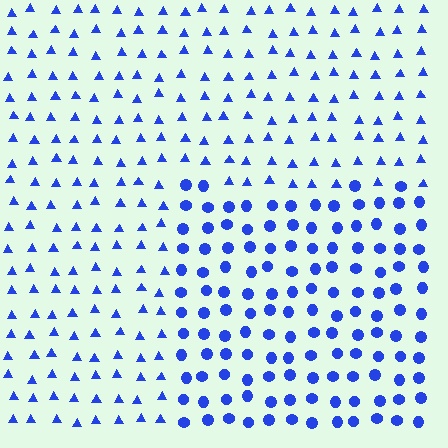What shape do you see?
I see a rectangle.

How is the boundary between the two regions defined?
The boundary is defined by a change in element shape: circles inside vs. triangles outside. All elements share the same color and spacing.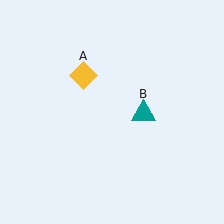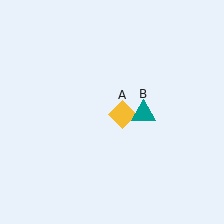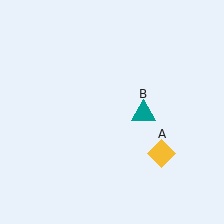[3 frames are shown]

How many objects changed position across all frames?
1 object changed position: yellow diamond (object A).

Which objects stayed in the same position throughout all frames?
Teal triangle (object B) remained stationary.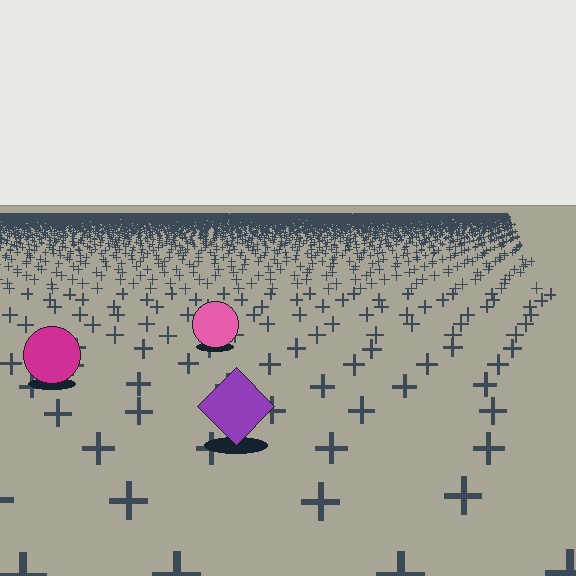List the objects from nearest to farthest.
From nearest to farthest: the purple diamond, the magenta circle, the pink circle.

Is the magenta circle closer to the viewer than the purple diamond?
No. The purple diamond is closer — you can tell from the texture gradient: the ground texture is coarser near it.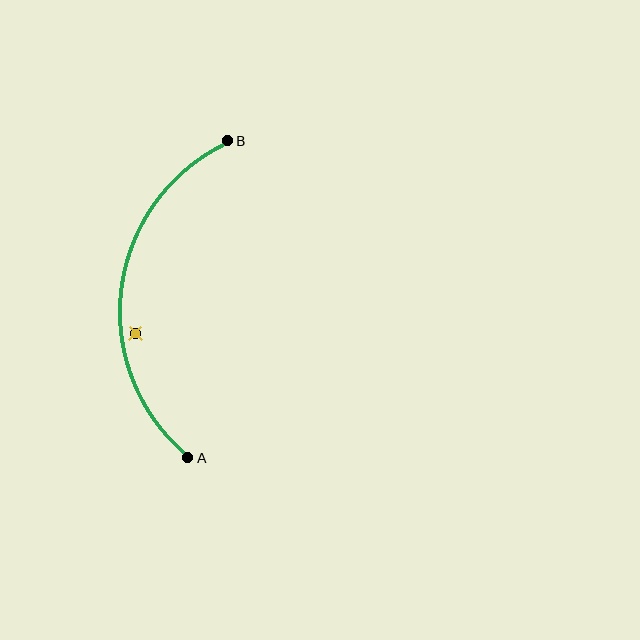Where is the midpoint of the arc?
The arc midpoint is the point on the curve farthest from the straight line joining A and B. It sits to the left of that line.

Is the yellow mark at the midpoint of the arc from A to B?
No — the yellow mark does not lie on the arc at all. It sits slightly inside the curve.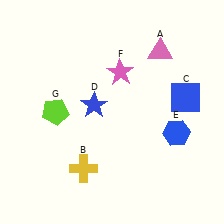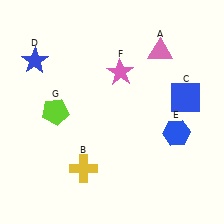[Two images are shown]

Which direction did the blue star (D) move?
The blue star (D) moved left.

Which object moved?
The blue star (D) moved left.